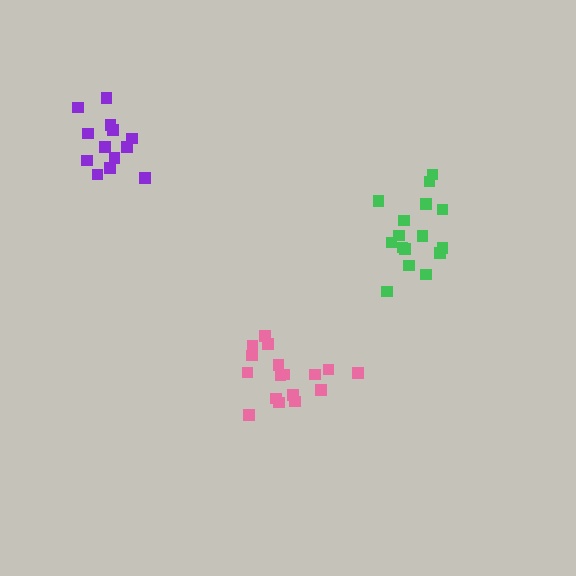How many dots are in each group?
Group 1: 17 dots, Group 2: 13 dots, Group 3: 16 dots (46 total).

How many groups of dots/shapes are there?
There are 3 groups.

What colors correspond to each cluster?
The clusters are colored: pink, purple, green.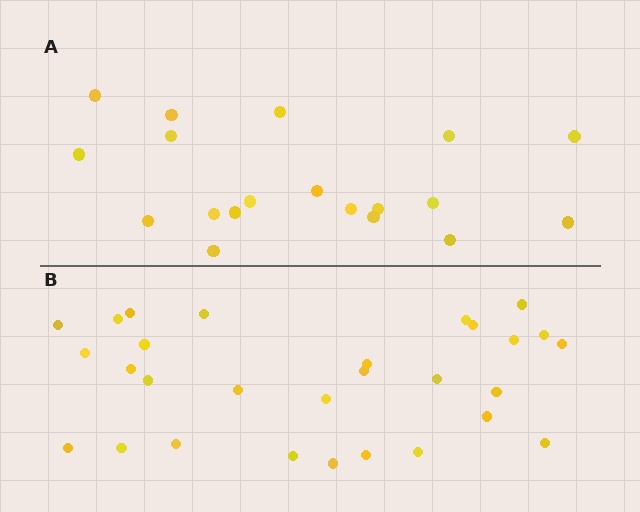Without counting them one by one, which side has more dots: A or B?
Region B (the bottom region) has more dots.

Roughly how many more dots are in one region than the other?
Region B has roughly 10 or so more dots than region A.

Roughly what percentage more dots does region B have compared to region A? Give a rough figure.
About 55% more.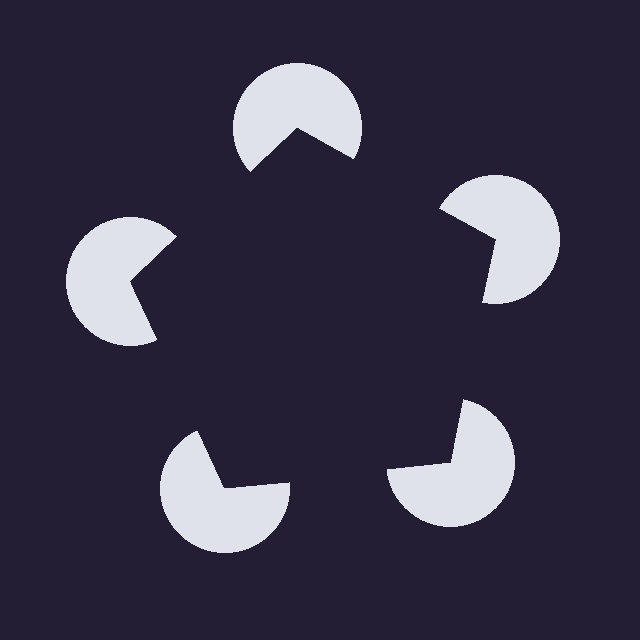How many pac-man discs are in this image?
There are 5 — one at each vertex of the illusory pentagon.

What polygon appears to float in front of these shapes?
An illusory pentagon — its edges are inferred from the aligned wedge cuts in the pac-man discs, not physically drawn.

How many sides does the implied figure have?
5 sides.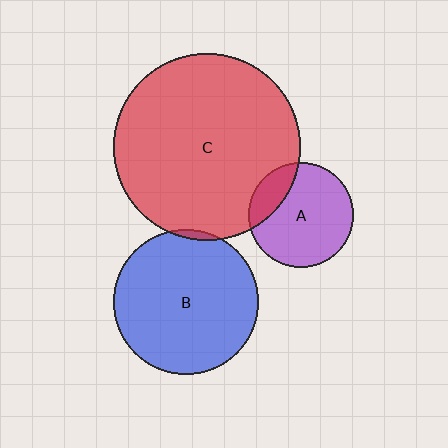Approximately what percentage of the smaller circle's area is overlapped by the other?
Approximately 20%.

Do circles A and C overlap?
Yes.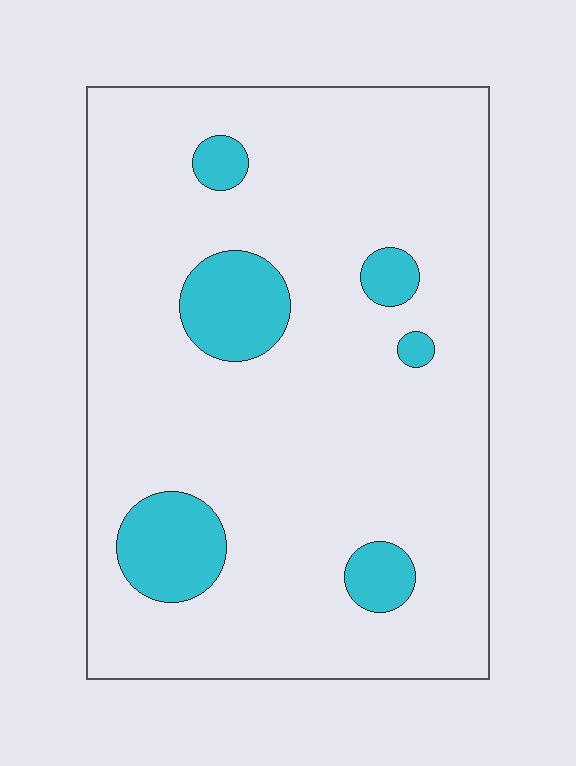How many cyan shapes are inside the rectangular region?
6.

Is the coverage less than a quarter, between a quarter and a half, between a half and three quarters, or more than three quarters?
Less than a quarter.